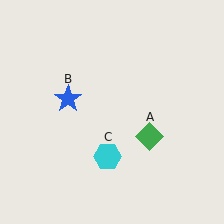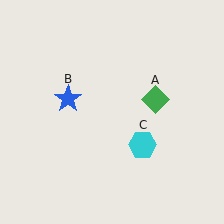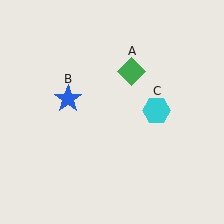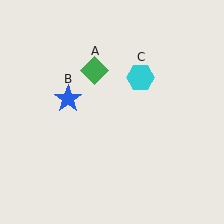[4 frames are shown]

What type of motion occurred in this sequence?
The green diamond (object A), cyan hexagon (object C) rotated counterclockwise around the center of the scene.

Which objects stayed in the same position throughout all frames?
Blue star (object B) remained stationary.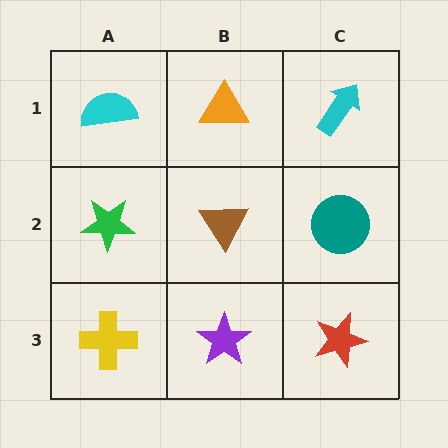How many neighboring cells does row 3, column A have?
2.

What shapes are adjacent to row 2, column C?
A cyan arrow (row 1, column C), a red star (row 3, column C), a brown triangle (row 2, column B).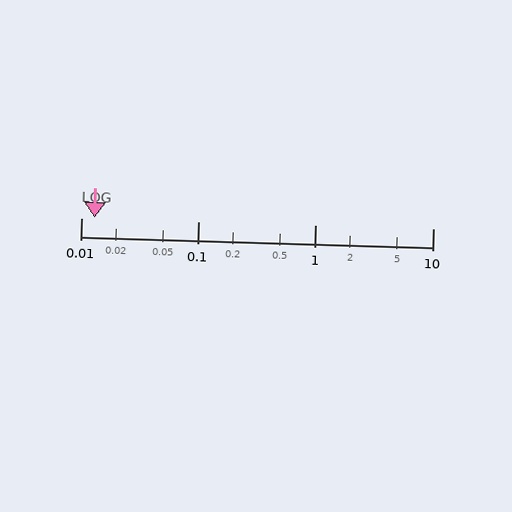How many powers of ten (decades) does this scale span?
The scale spans 3 decades, from 0.01 to 10.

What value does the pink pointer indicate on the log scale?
The pointer indicates approximately 0.013.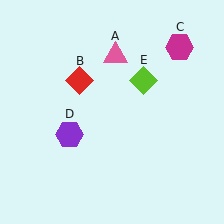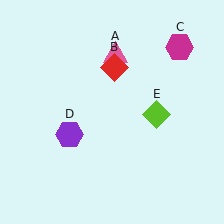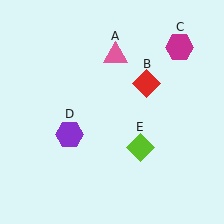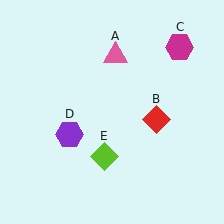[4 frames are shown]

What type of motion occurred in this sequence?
The red diamond (object B), lime diamond (object E) rotated clockwise around the center of the scene.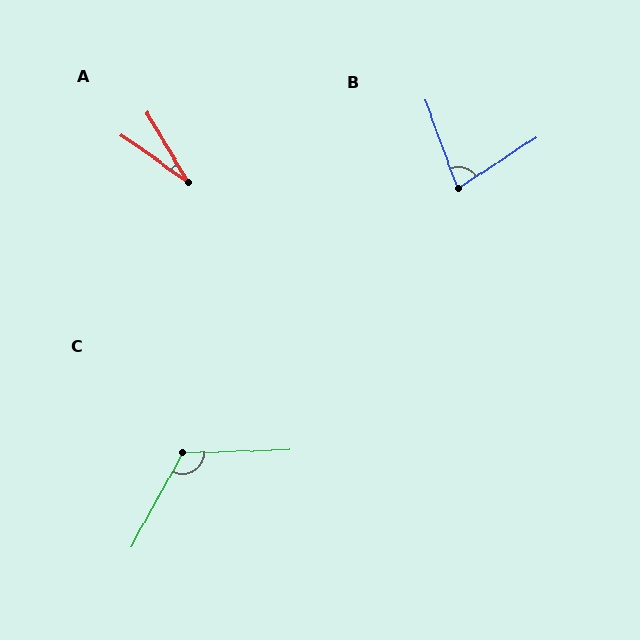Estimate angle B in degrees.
Approximately 77 degrees.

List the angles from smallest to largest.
A (24°), B (77°), C (120°).